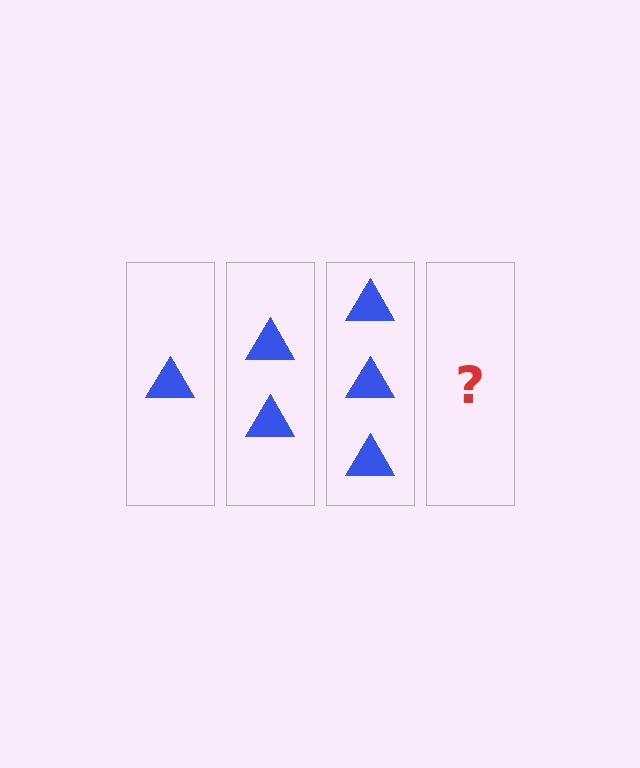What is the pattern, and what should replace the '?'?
The pattern is that each step adds one more triangle. The '?' should be 4 triangles.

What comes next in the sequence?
The next element should be 4 triangles.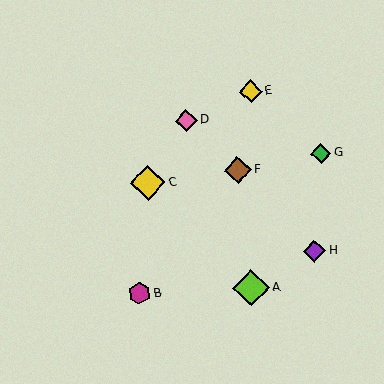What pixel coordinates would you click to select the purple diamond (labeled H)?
Click at (314, 251) to select the purple diamond H.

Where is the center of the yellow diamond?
The center of the yellow diamond is at (148, 183).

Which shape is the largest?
The lime diamond (labeled A) is the largest.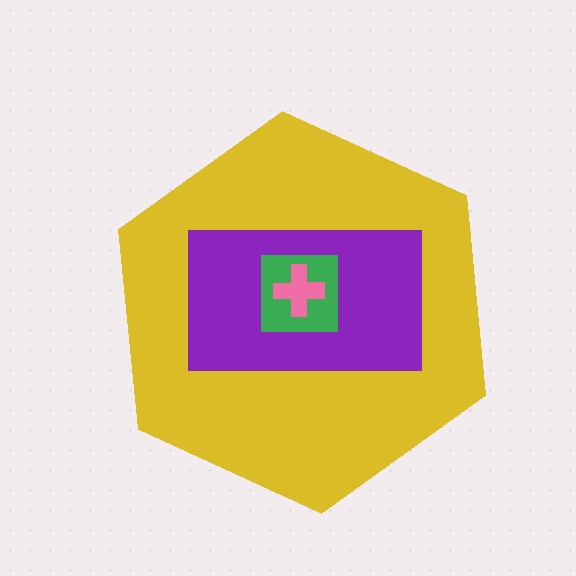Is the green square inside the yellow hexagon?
Yes.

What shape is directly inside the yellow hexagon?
The purple rectangle.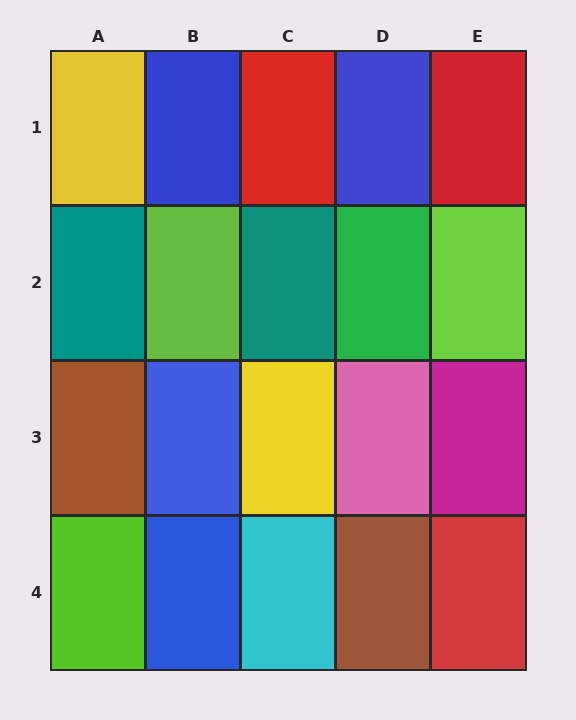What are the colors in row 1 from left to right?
Yellow, blue, red, blue, red.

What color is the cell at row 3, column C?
Yellow.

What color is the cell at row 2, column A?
Teal.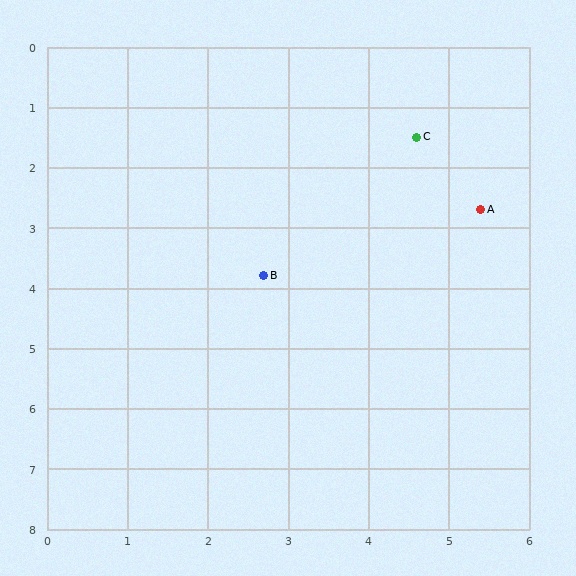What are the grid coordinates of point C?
Point C is at approximately (4.6, 1.5).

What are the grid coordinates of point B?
Point B is at approximately (2.7, 3.8).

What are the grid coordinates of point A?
Point A is at approximately (5.4, 2.7).